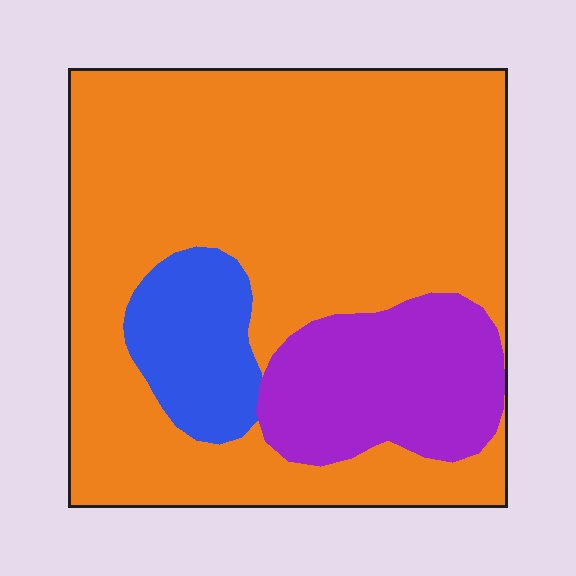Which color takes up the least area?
Blue, at roughly 10%.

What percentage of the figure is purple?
Purple takes up about one sixth (1/6) of the figure.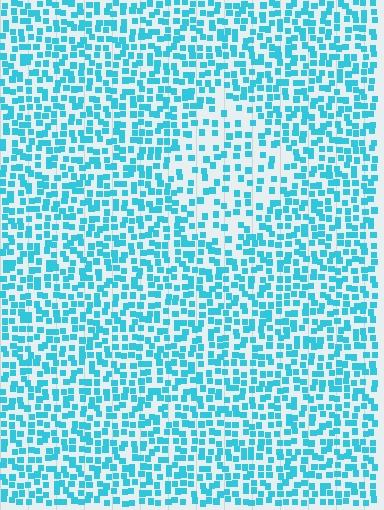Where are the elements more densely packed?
The elements are more densely packed outside the diamond boundary.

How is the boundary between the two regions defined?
The boundary is defined by a change in element density (approximately 1.8x ratio). All elements are the same color, size, and shape.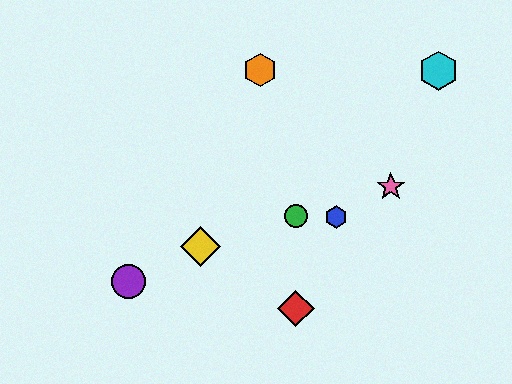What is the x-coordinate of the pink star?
The pink star is at x≈391.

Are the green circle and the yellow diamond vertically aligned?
No, the green circle is at x≈296 and the yellow diamond is at x≈200.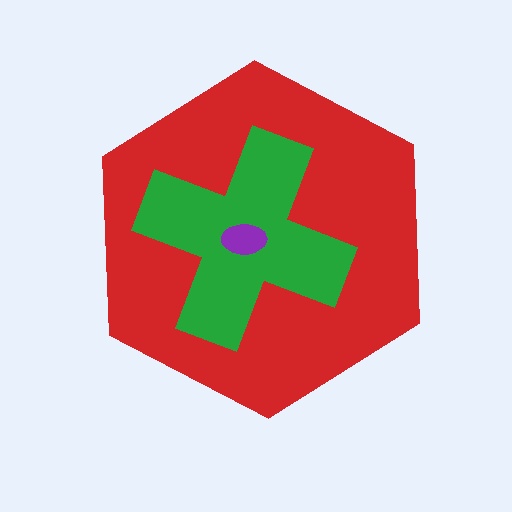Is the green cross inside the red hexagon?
Yes.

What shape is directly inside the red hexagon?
The green cross.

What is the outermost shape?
The red hexagon.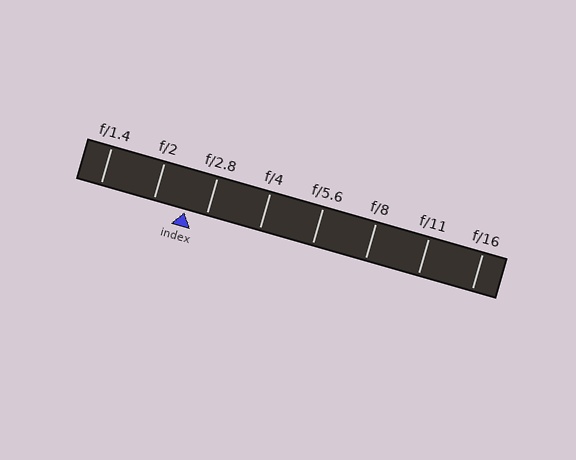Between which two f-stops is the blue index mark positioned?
The index mark is between f/2 and f/2.8.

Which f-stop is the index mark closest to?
The index mark is closest to f/2.8.